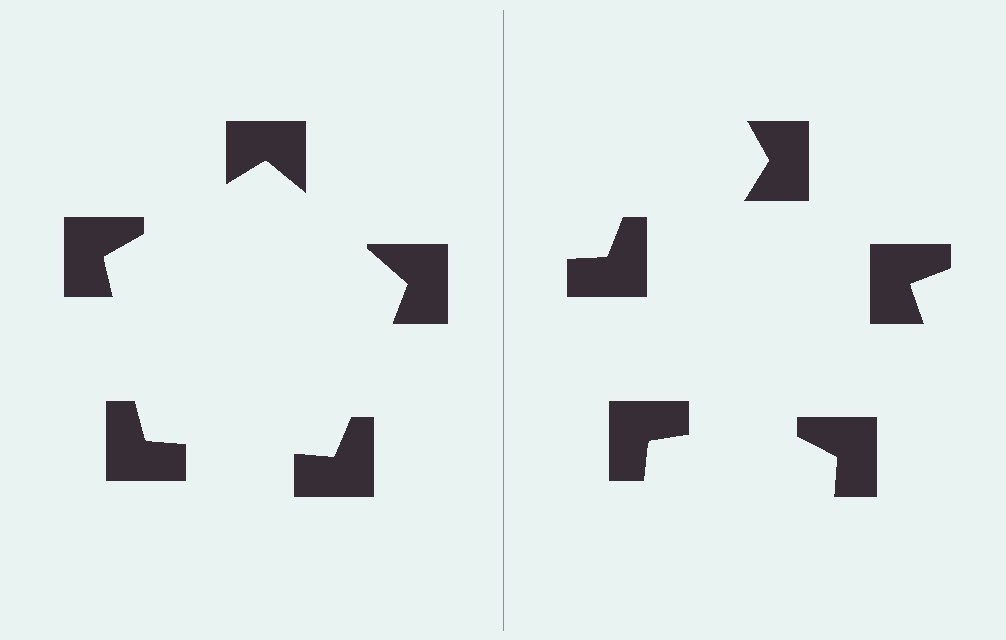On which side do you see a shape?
An illusory pentagon appears on the left side. On the right side the wedge cuts are rotated, so no coherent shape forms.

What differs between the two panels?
The notched squares are positioned identically on both sides; only the wedge orientations differ. On the left they align to a pentagon; on the right they are misaligned.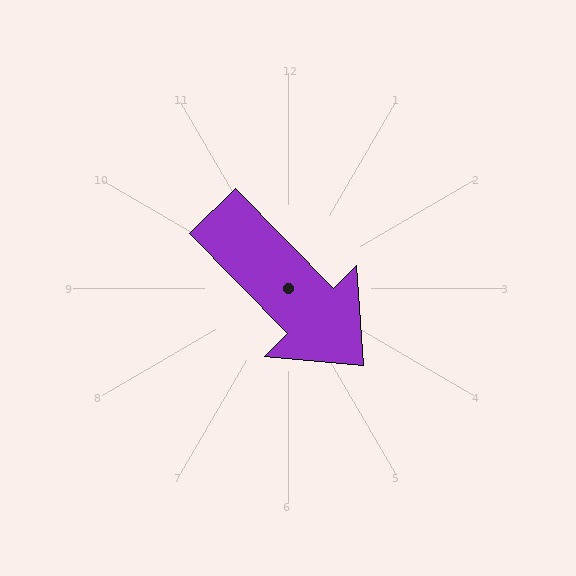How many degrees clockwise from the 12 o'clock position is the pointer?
Approximately 136 degrees.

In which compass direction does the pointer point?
Southeast.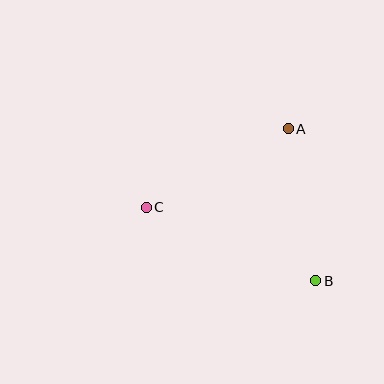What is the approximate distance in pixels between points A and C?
The distance between A and C is approximately 163 pixels.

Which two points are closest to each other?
Points A and B are closest to each other.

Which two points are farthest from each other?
Points B and C are farthest from each other.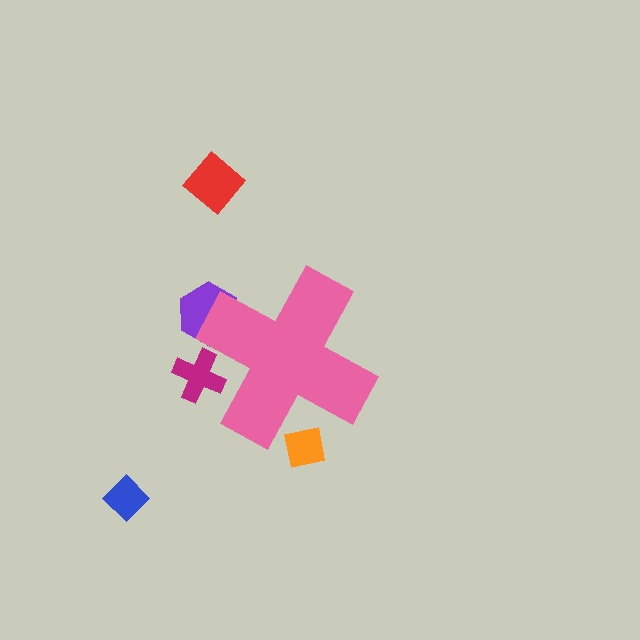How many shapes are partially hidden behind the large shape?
3 shapes are partially hidden.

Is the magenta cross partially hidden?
Yes, the magenta cross is partially hidden behind the pink cross.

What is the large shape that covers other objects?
A pink cross.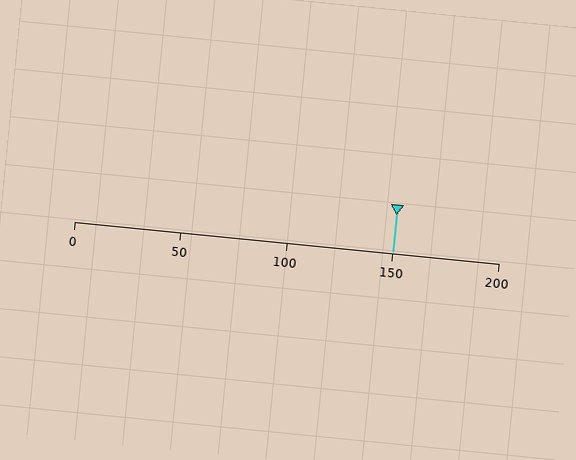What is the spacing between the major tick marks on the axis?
The major ticks are spaced 50 apart.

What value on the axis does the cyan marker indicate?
The marker indicates approximately 150.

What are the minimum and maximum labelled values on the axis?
The axis runs from 0 to 200.